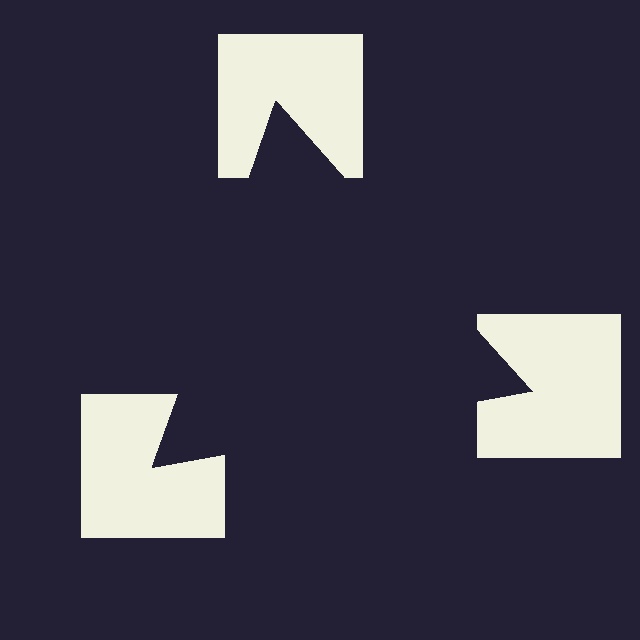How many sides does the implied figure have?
3 sides.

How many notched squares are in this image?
There are 3 — one at each vertex of the illusory triangle.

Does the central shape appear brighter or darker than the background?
It typically appears slightly darker than the background, even though no actual brightness change is drawn.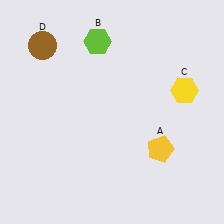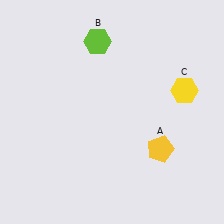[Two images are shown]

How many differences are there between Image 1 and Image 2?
There is 1 difference between the two images.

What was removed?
The brown circle (D) was removed in Image 2.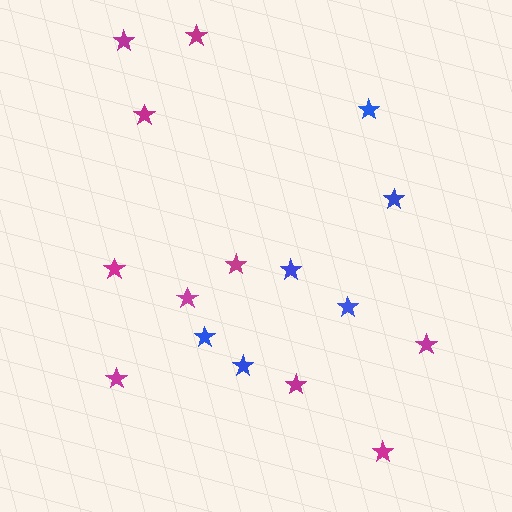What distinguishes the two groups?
There are 2 groups: one group of blue stars (6) and one group of magenta stars (10).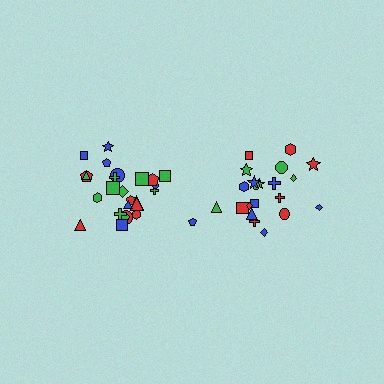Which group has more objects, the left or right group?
The left group.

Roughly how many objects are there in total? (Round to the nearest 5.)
Roughly 45 objects in total.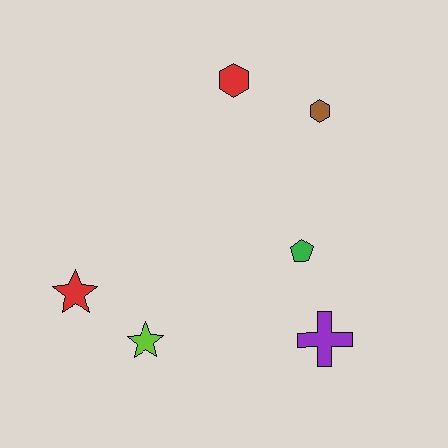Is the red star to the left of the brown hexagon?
Yes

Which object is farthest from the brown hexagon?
The red star is farthest from the brown hexagon.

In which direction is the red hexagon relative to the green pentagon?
The red hexagon is above the green pentagon.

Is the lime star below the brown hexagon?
Yes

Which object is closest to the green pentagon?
The purple cross is closest to the green pentagon.